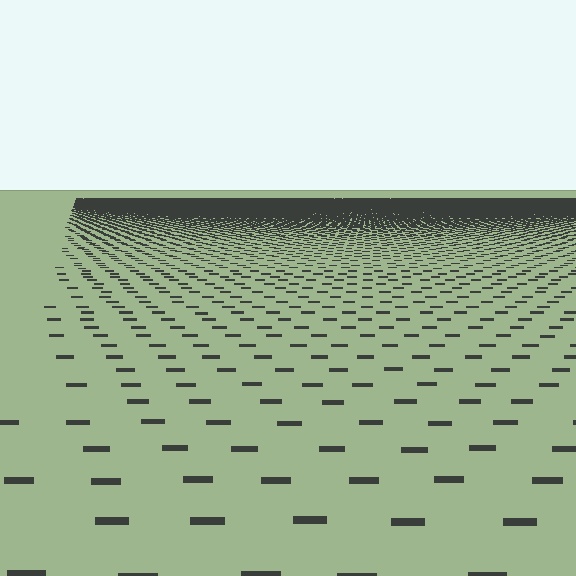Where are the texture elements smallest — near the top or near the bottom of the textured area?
Near the top.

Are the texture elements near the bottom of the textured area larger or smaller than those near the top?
Larger. Near the bottom, elements are closer to the viewer and appear at a bigger on-screen size.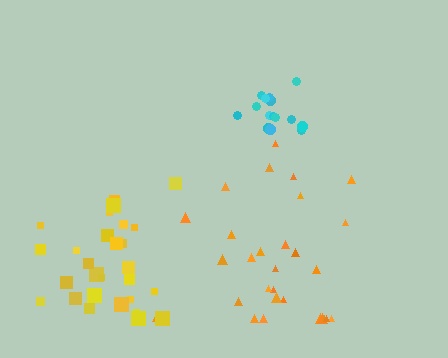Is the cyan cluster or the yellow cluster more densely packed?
Cyan.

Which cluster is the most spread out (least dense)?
Orange.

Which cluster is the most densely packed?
Cyan.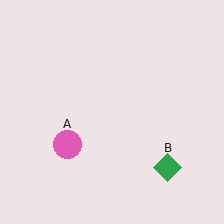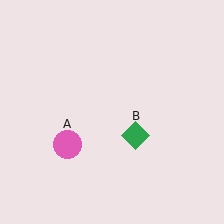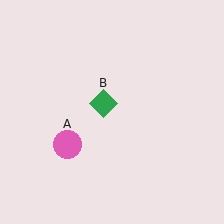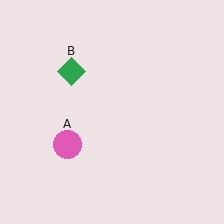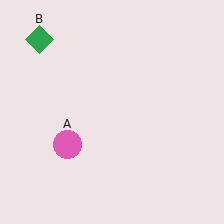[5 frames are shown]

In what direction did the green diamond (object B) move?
The green diamond (object B) moved up and to the left.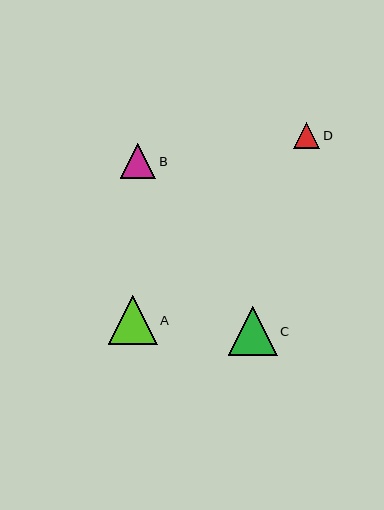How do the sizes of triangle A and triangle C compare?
Triangle A and triangle C are approximately the same size.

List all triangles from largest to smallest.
From largest to smallest: A, C, B, D.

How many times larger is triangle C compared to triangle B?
Triangle C is approximately 1.4 times the size of triangle B.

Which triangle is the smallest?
Triangle D is the smallest with a size of approximately 26 pixels.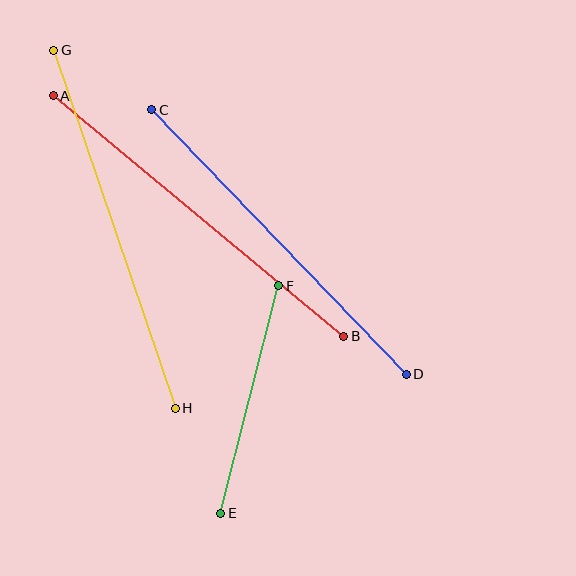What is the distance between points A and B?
The distance is approximately 377 pixels.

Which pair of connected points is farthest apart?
Points G and H are farthest apart.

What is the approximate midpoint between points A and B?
The midpoint is at approximately (198, 216) pixels.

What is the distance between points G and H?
The distance is approximately 378 pixels.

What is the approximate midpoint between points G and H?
The midpoint is at approximately (114, 229) pixels.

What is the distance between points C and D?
The distance is approximately 367 pixels.